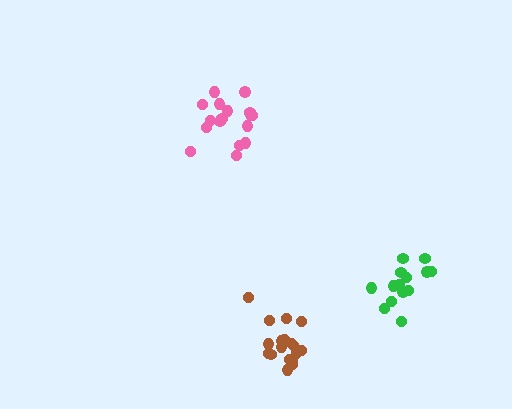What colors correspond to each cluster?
The clusters are colored: green, brown, pink.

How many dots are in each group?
Group 1: 14 dots, Group 2: 18 dots, Group 3: 17 dots (49 total).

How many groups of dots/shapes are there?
There are 3 groups.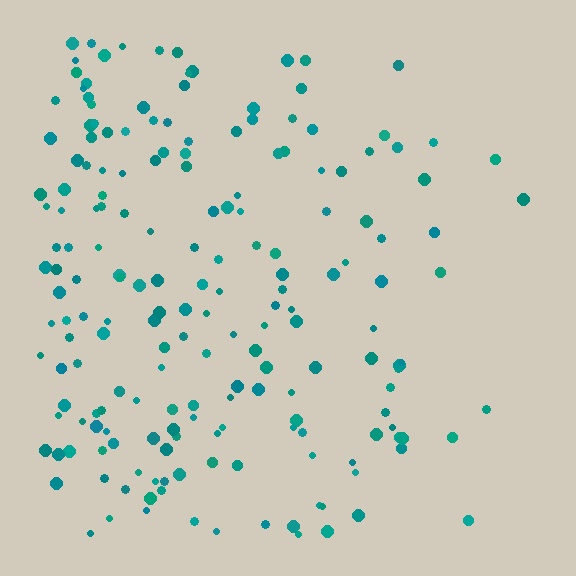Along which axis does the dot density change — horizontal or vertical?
Horizontal.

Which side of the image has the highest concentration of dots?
The left.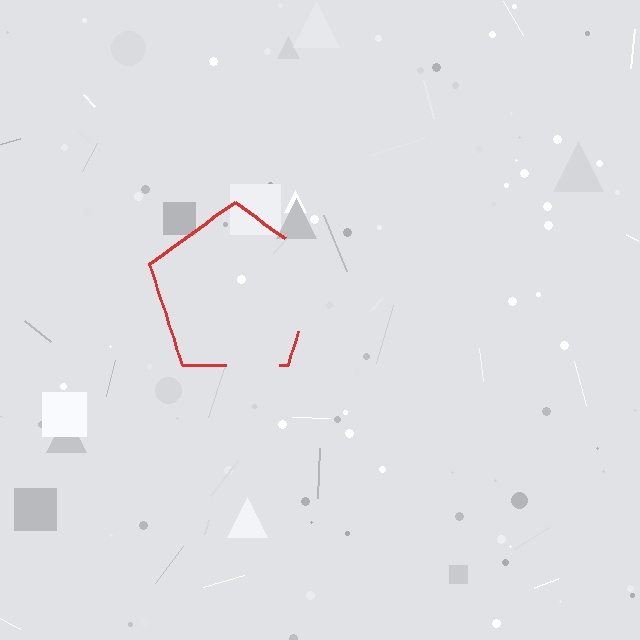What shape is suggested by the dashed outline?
The dashed outline suggests a pentagon.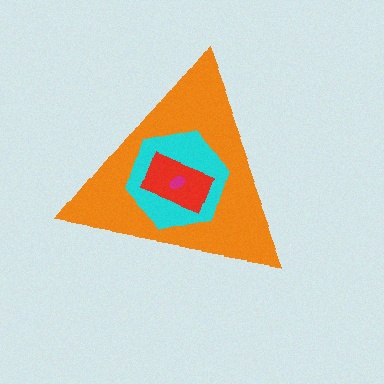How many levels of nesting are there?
4.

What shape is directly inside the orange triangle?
The cyan hexagon.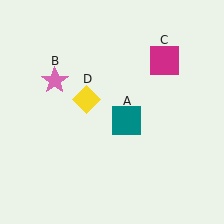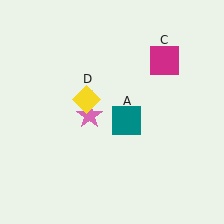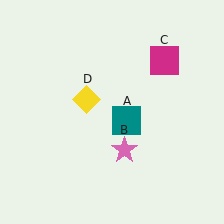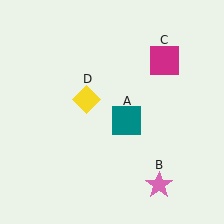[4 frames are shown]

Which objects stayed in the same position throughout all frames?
Teal square (object A) and magenta square (object C) and yellow diamond (object D) remained stationary.